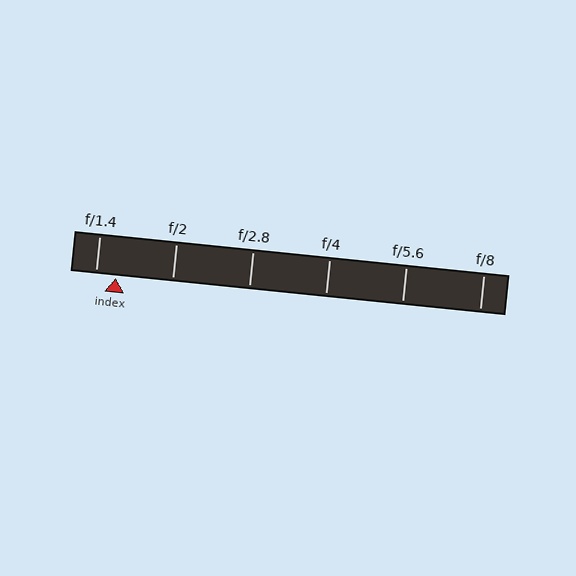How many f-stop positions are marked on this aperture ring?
There are 6 f-stop positions marked.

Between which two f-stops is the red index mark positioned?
The index mark is between f/1.4 and f/2.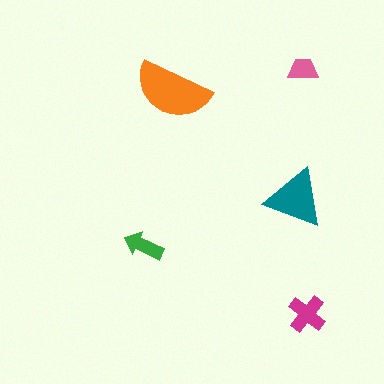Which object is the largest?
The orange semicircle.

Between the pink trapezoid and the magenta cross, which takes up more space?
The magenta cross.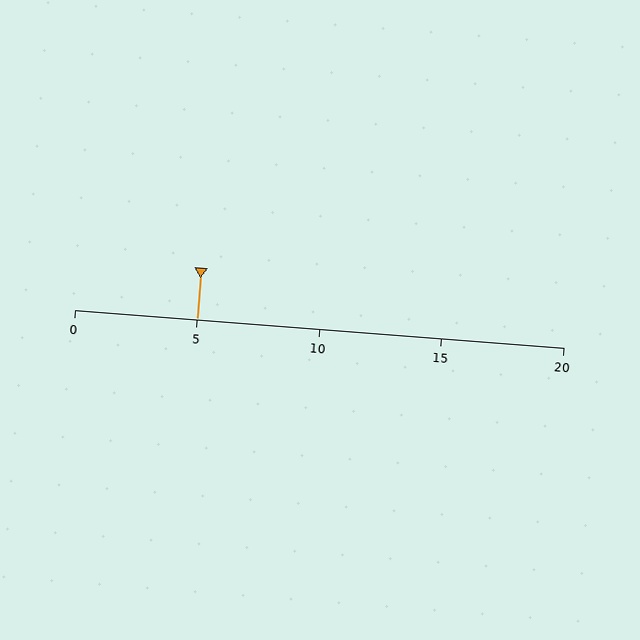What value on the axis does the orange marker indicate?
The marker indicates approximately 5.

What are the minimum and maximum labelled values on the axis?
The axis runs from 0 to 20.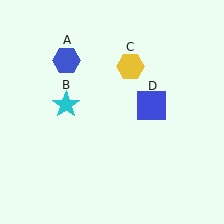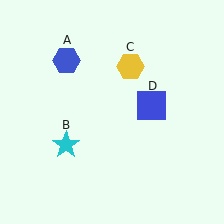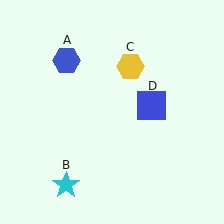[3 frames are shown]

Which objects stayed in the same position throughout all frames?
Blue hexagon (object A) and yellow hexagon (object C) and blue square (object D) remained stationary.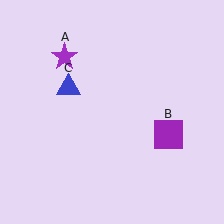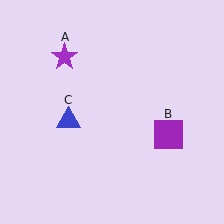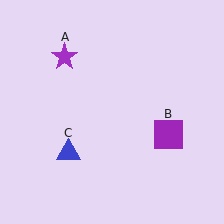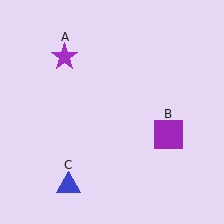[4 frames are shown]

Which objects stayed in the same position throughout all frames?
Purple star (object A) and purple square (object B) remained stationary.